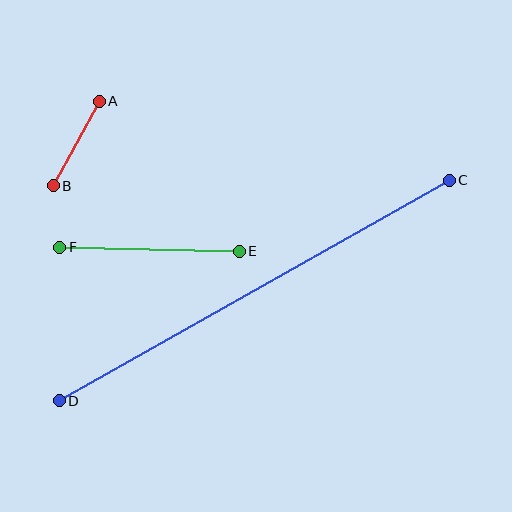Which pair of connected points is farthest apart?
Points C and D are farthest apart.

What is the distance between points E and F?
The distance is approximately 180 pixels.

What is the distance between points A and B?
The distance is approximately 96 pixels.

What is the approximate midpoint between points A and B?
The midpoint is at approximately (76, 144) pixels.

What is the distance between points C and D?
The distance is approximately 448 pixels.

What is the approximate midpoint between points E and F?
The midpoint is at approximately (150, 249) pixels.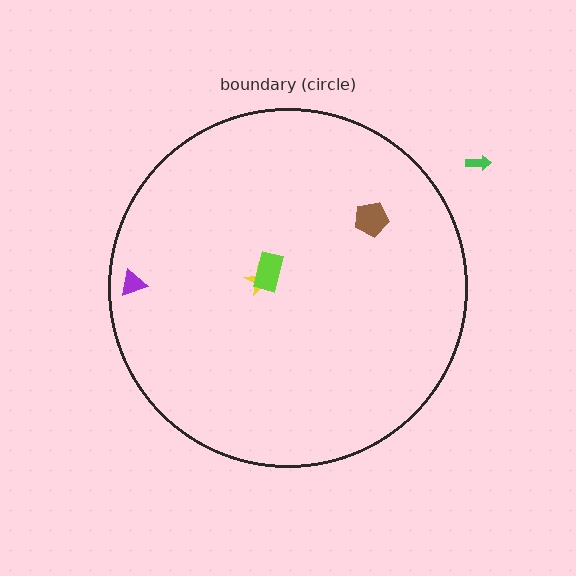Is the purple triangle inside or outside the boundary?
Inside.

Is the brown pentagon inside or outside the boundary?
Inside.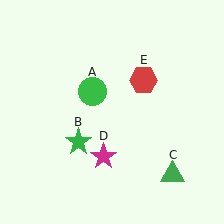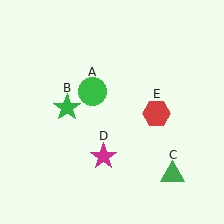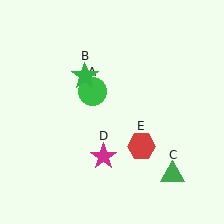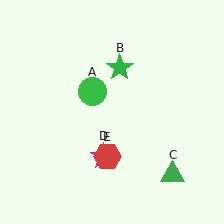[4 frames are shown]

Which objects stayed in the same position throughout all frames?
Green circle (object A) and green triangle (object C) and magenta star (object D) remained stationary.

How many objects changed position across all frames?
2 objects changed position: green star (object B), red hexagon (object E).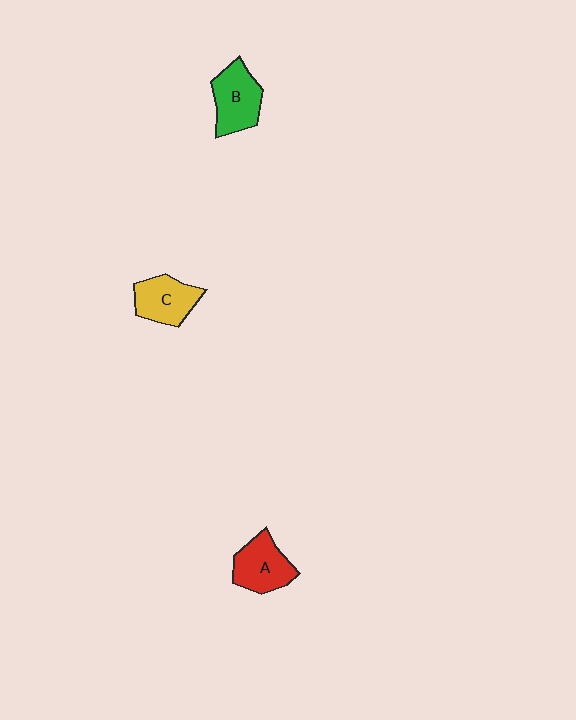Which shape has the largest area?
Shape B (green).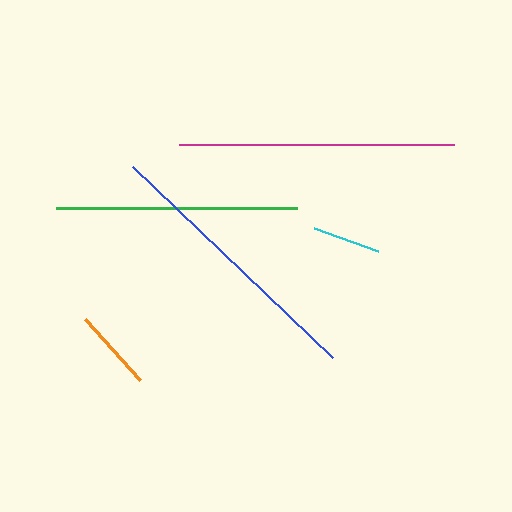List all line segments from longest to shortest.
From longest to shortest: blue, magenta, green, orange, cyan.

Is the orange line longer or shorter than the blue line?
The blue line is longer than the orange line.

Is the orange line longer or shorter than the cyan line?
The orange line is longer than the cyan line.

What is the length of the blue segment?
The blue segment is approximately 276 pixels long.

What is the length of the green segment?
The green segment is approximately 241 pixels long.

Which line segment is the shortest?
The cyan line is the shortest at approximately 68 pixels.